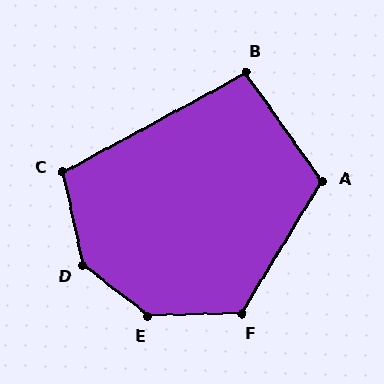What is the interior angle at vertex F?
Approximately 123 degrees (obtuse).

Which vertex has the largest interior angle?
E, at approximately 141 degrees.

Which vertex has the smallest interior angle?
B, at approximately 97 degrees.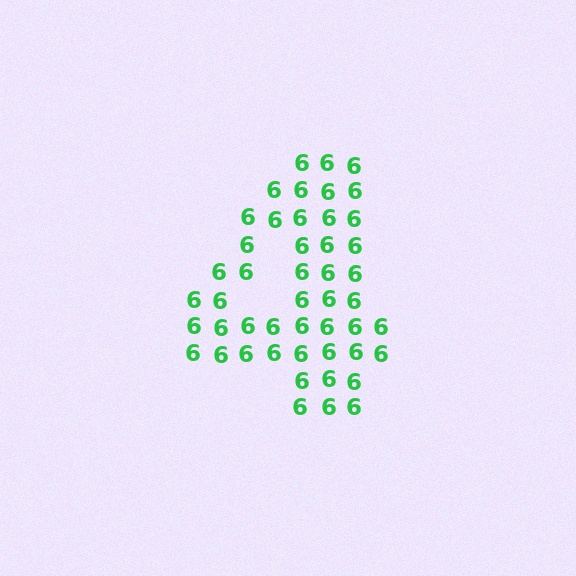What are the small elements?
The small elements are digit 6's.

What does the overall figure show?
The overall figure shows the digit 4.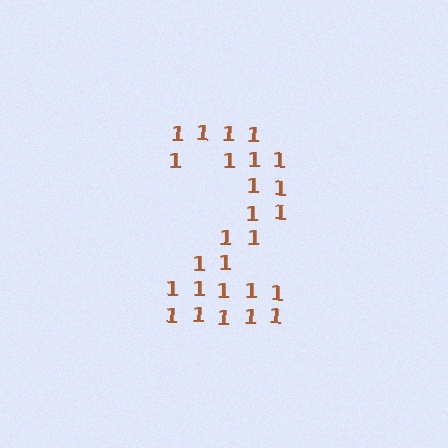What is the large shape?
The large shape is the digit 2.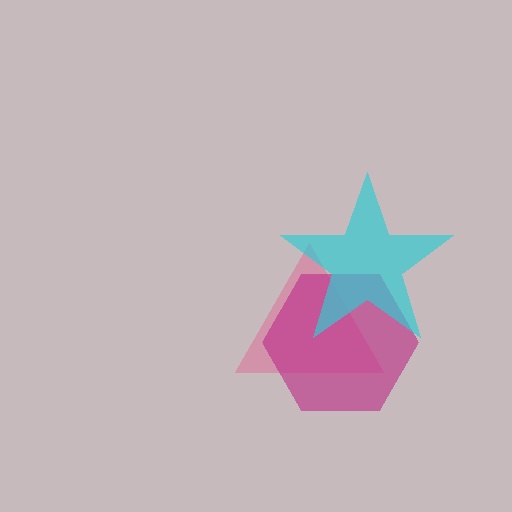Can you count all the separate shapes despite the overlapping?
Yes, there are 3 separate shapes.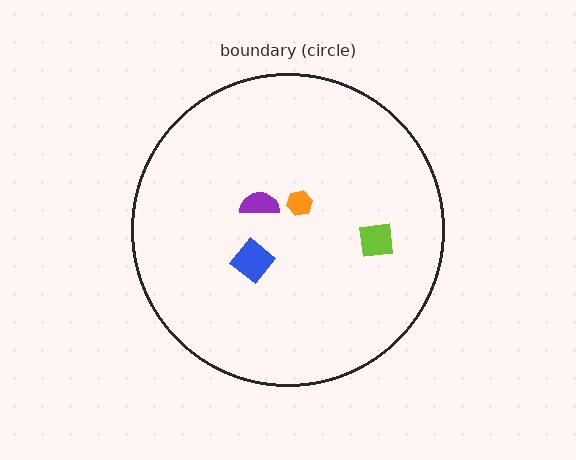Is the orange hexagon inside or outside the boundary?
Inside.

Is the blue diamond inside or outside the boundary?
Inside.